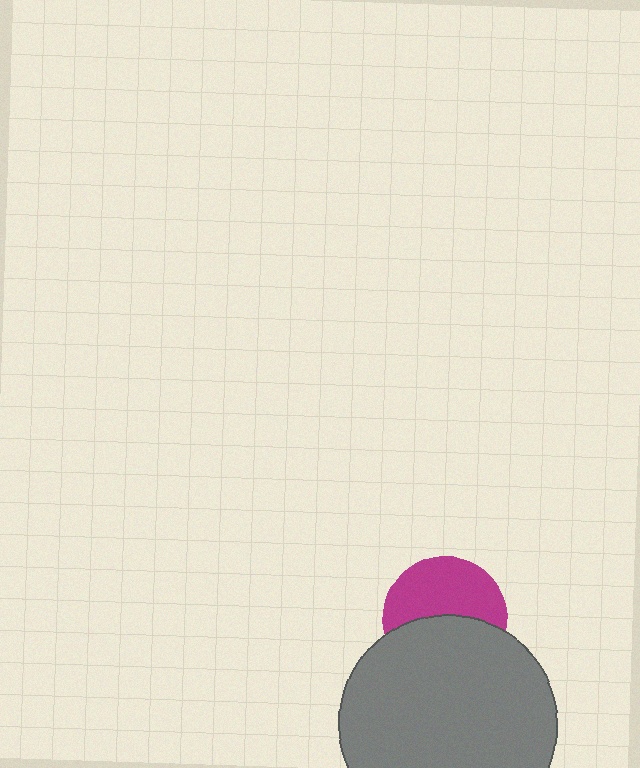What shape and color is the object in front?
The object in front is a gray circle.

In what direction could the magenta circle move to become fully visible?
The magenta circle could move up. That would shift it out from behind the gray circle entirely.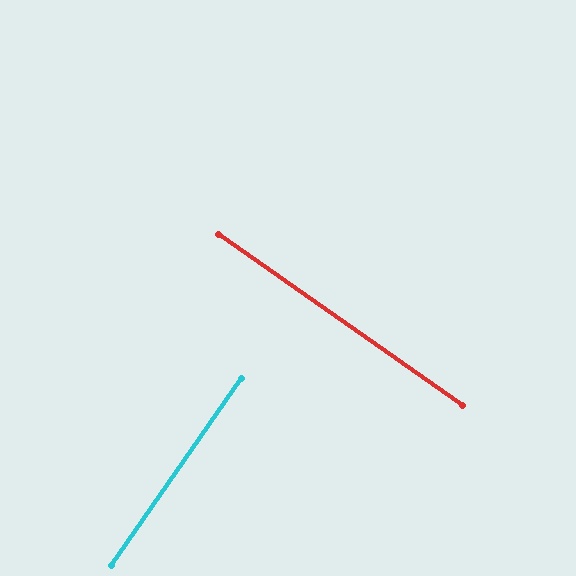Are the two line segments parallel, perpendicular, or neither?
Perpendicular — they meet at approximately 90°.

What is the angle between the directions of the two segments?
Approximately 90 degrees.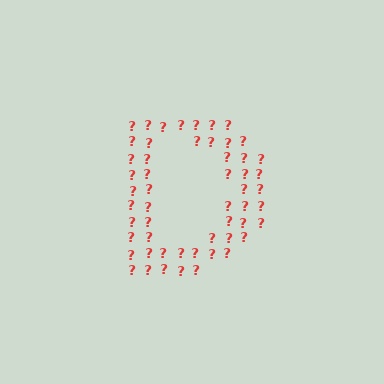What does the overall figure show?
The overall figure shows the letter D.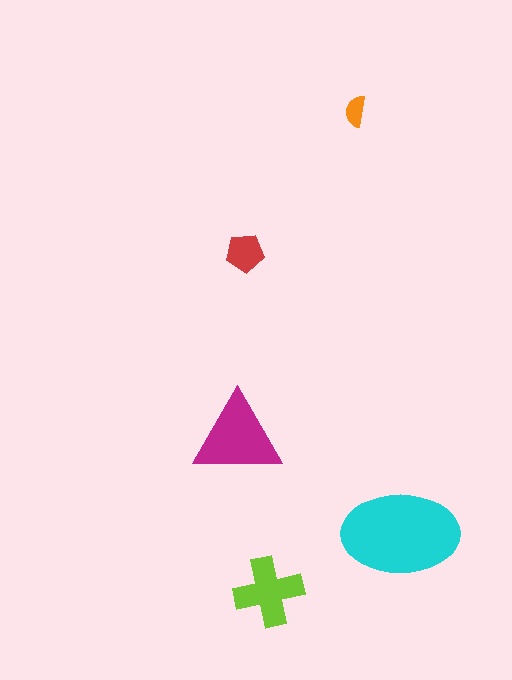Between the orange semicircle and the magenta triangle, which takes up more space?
The magenta triangle.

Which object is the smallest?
The orange semicircle.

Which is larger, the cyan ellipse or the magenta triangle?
The cyan ellipse.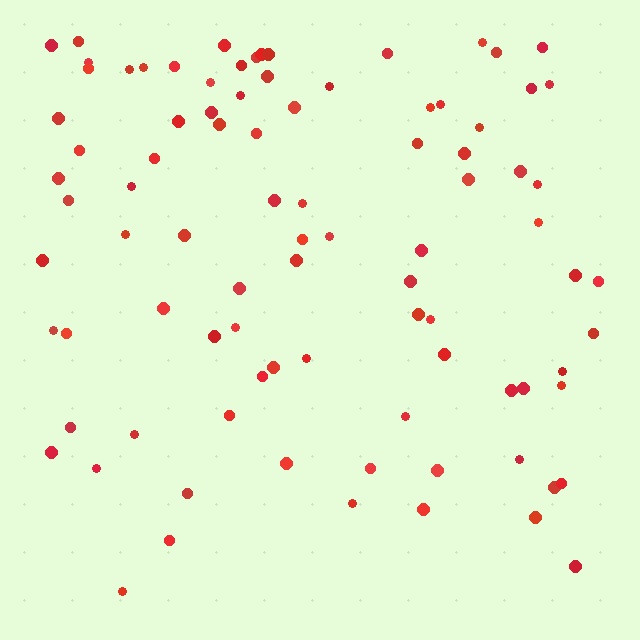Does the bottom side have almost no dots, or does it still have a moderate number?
Still a moderate number, just noticeably fewer than the top.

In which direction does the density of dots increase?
From bottom to top, with the top side densest.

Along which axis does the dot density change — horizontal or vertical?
Vertical.